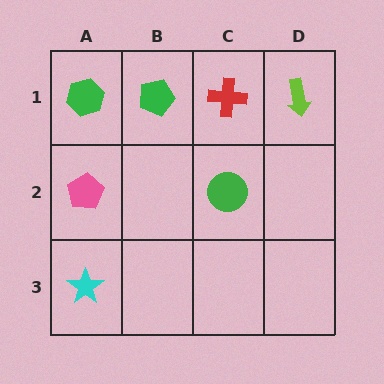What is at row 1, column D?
A lime arrow.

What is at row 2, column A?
A pink pentagon.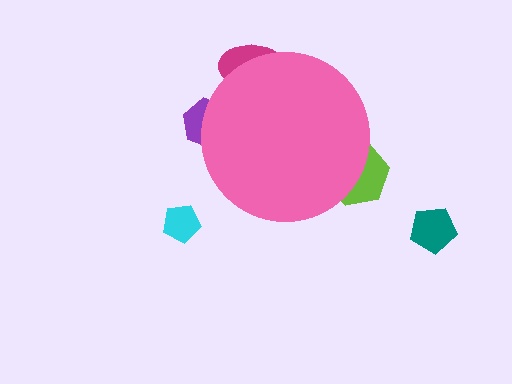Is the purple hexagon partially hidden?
Yes, the purple hexagon is partially hidden behind the pink circle.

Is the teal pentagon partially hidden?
No, the teal pentagon is fully visible.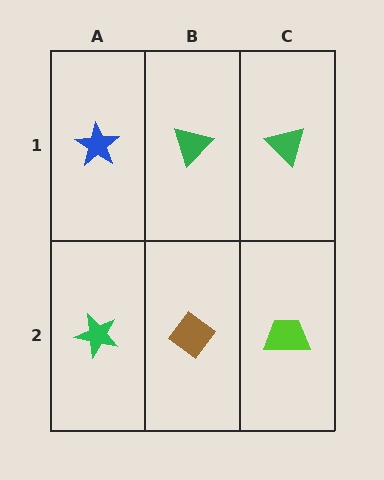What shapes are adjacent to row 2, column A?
A blue star (row 1, column A), a brown diamond (row 2, column B).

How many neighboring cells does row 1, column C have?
2.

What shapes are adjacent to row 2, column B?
A green triangle (row 1, column B), a green star (row 2, column A), a lime trapezoid (row 2, column C).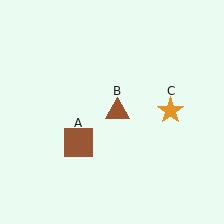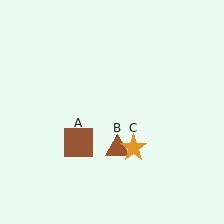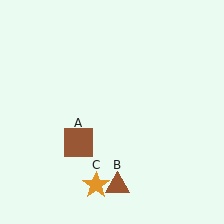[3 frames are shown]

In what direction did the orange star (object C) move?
The orange star (object C) moved down and to the left.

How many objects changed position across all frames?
2 objects changed position: brown triangle (object B), orange star (object C).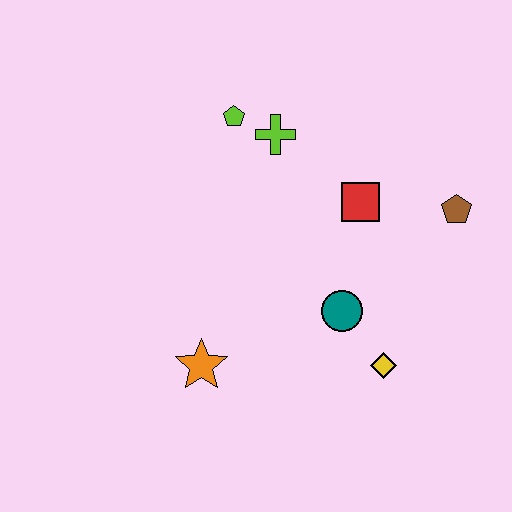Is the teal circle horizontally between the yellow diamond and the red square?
No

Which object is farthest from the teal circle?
The lime pentagon is farthest from the teal circle.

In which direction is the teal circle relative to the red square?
The teal circle is below the red square.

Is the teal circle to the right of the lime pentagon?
Yes